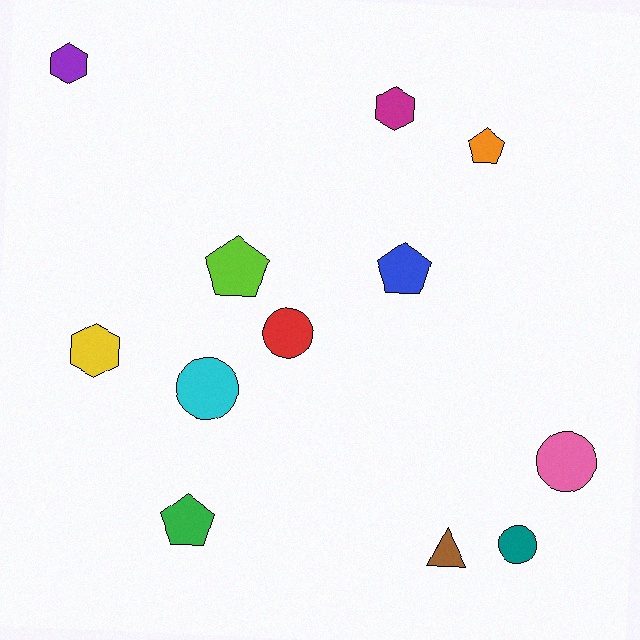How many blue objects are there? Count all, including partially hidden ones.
There is 1 blue object.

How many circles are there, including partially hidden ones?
There are 4 circles.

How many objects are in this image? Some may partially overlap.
There are 12 objects.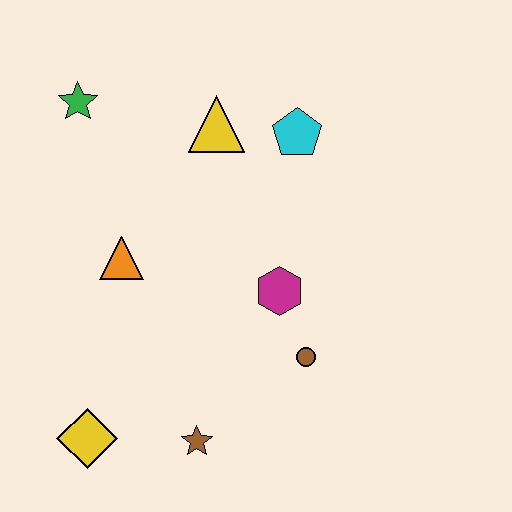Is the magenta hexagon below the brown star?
No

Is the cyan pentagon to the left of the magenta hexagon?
No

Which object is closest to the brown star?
The yellow diamond is closest to the brown star.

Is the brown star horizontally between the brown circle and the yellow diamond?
Yes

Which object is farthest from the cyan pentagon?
The yellow diamond is farthest from the cyan pentagon.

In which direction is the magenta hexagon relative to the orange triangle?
The magenta hexagon is to the right of the orange triangle.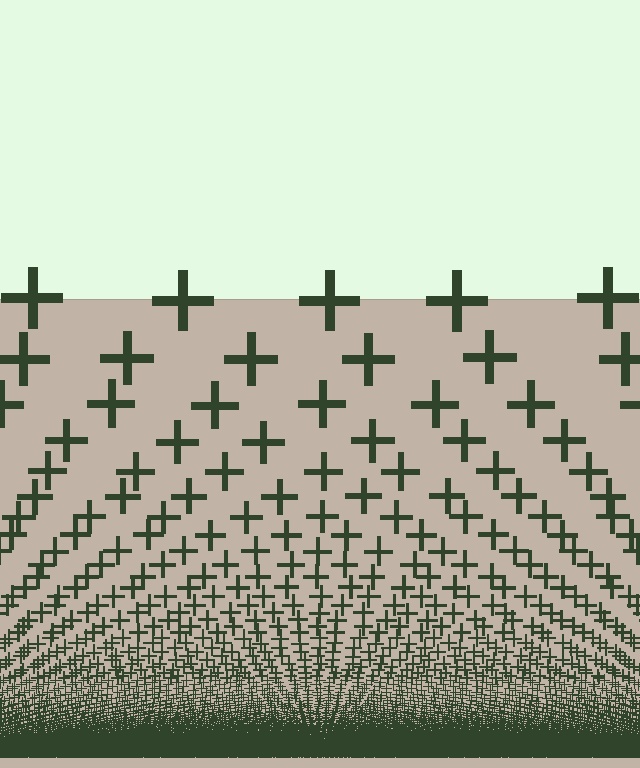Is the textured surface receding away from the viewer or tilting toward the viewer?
The surface appears to tilt toward the viewer. Texture elements get larger and sparser toward the top.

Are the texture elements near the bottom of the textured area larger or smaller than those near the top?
Smaller. The gradient is inverted — elements near the bottom are smaller and denser.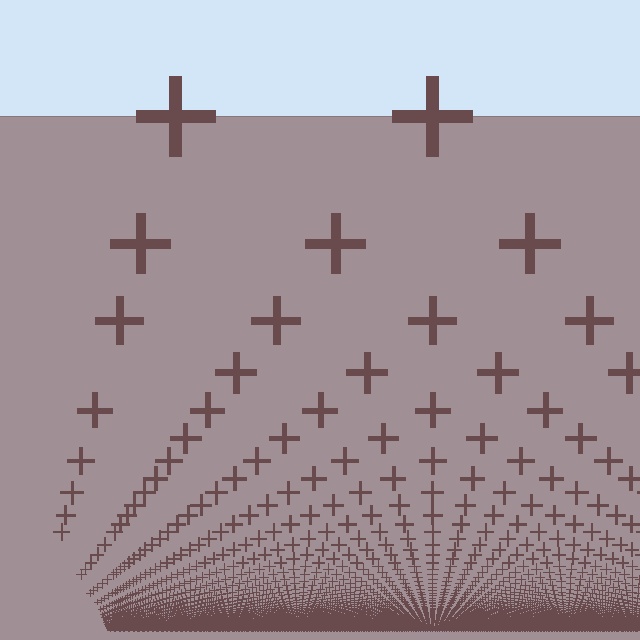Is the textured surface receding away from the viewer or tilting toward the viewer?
The surface appears to tilt toward the viewer. Texture elements get larger and sparser toward the top.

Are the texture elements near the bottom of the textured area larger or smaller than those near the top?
Smaller. The gradient is inverted — elements near the bottom are smaller and denser.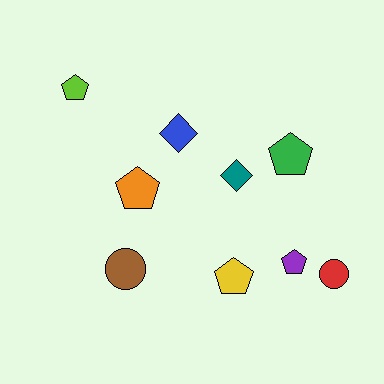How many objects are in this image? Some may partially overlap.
There are 9 objects.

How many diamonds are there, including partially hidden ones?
There are 2 diamonds.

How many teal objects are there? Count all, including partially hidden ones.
There is 1 teal object.